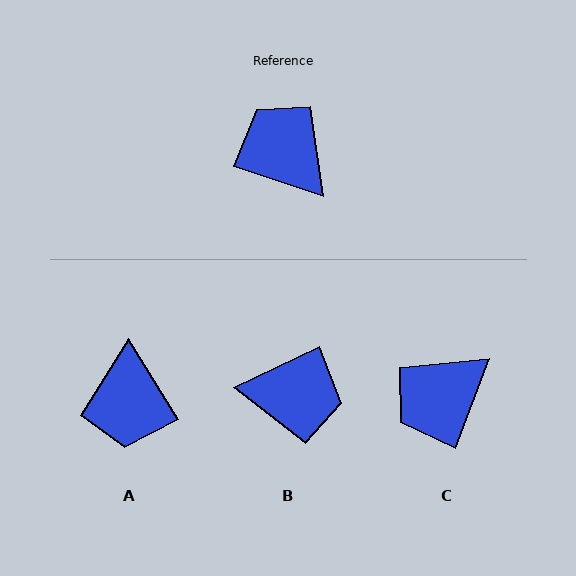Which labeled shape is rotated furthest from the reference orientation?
A, about 140 degrees away.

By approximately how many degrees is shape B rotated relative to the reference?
Approximately 136 degrees clockwise.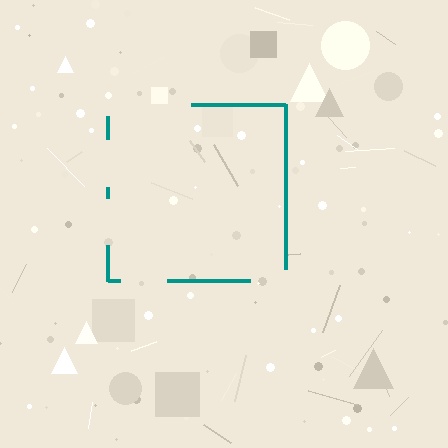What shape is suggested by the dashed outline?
The dashed outline suggests a square.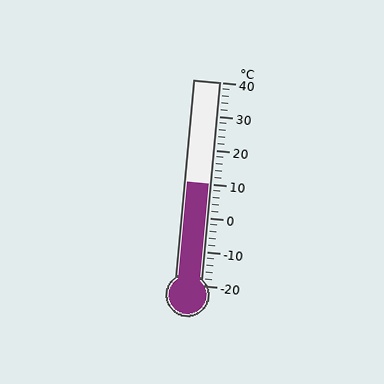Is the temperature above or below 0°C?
The temperature is above 0°C.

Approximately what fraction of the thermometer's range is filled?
The thermometer is filled to approximately 50% of its range.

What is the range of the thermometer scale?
The thermometer scale ranges from -20°C to 40°C.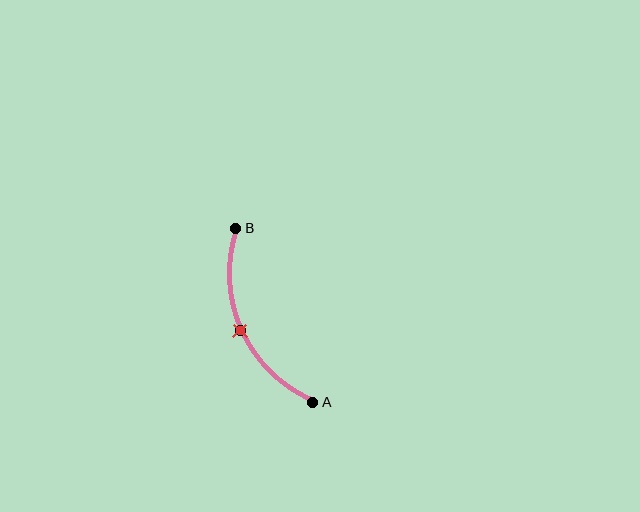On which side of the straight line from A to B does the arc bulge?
The arc bulges to the left of the straight line connecting A and B.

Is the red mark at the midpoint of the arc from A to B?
Yes. The red mark lies on the arc at equal arc-length from both A and B — it is the arc midpoint.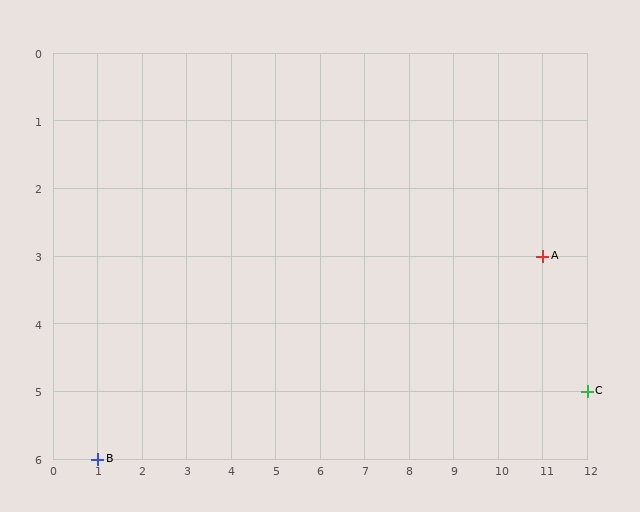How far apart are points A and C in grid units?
Points A and C are 1 column and 2 rows apart (about 2.2 grid units diagonally).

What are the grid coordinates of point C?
Point C is at grid coordinates (12, 5).